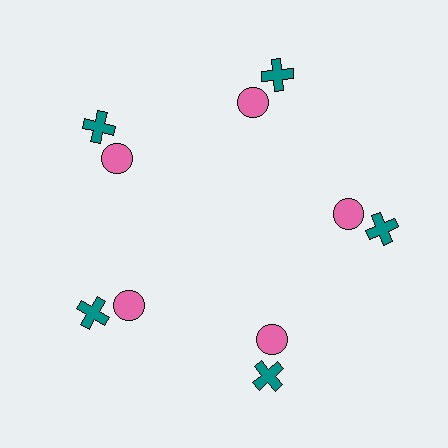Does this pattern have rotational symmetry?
Yes, this pattern has 5-fold rotational symmetry. It looks the same after rotating 72 degrees around the center.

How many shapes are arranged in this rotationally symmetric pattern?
There are 10 shapes, arranged in 5 groups of 2.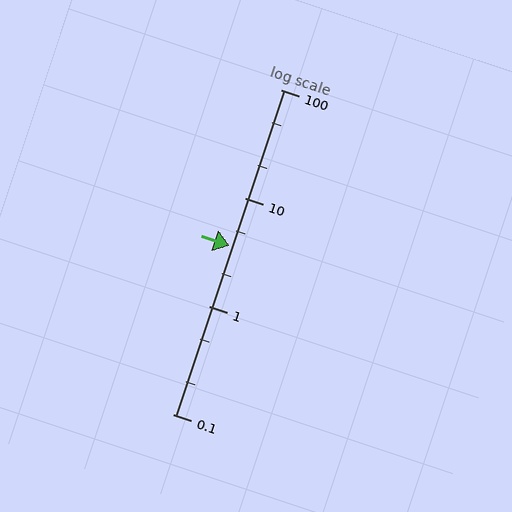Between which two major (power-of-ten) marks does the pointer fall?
The pointer is between 1 and 10.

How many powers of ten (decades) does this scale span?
The scale spans 3 decades, from 0.1 to 100.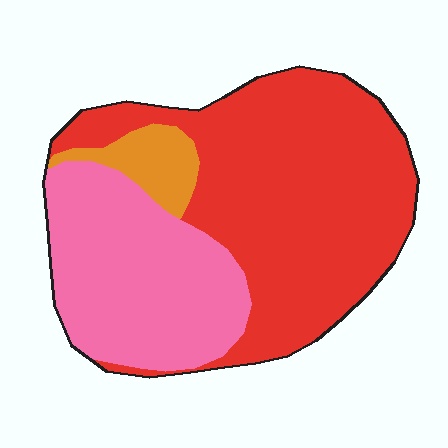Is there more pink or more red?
Red.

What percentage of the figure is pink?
Pink takes up between a quarter and a half of the figure.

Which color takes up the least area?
Orange, at roughly 5%.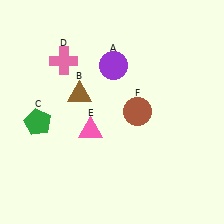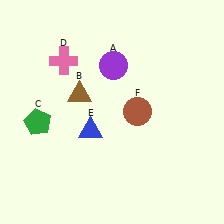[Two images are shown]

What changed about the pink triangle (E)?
In Image 1, E is pink. In Image 2, it changed to blue.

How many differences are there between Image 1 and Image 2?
There is 1 difference between the two images.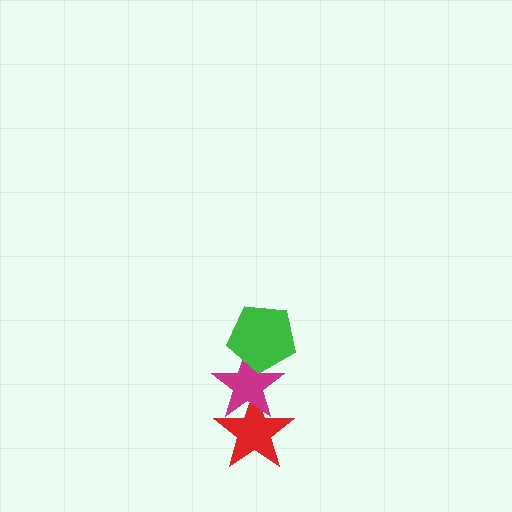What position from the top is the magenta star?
The magenta star is 2nd from the top.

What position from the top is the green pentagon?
The green pentagon is 1st from the top.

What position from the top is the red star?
The red star is 3rd from the top.